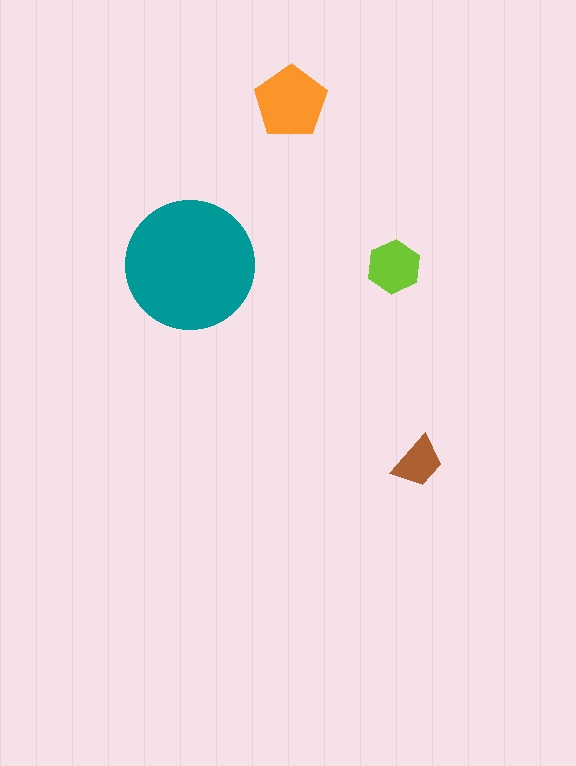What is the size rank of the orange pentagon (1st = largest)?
2nd.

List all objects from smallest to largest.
The brown trapezoid, the lime hexagon, the orange pentagon, the teal circle.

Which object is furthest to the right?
The brown trapezoid is rightmost.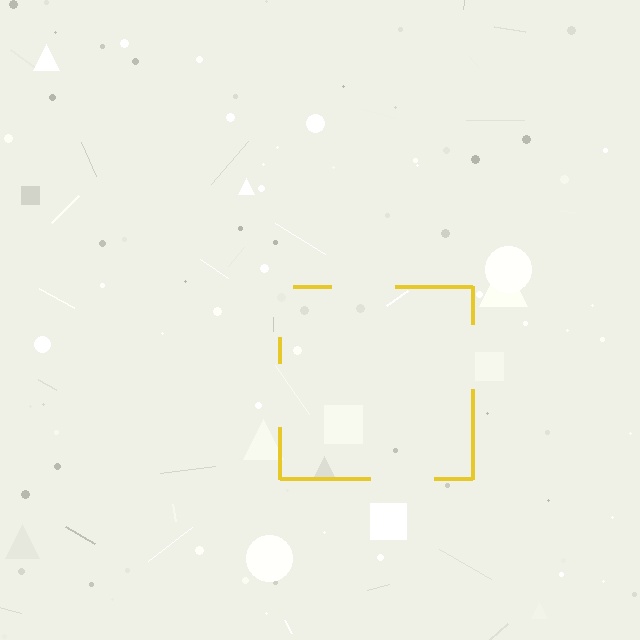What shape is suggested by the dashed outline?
The dashed outline suggests a square.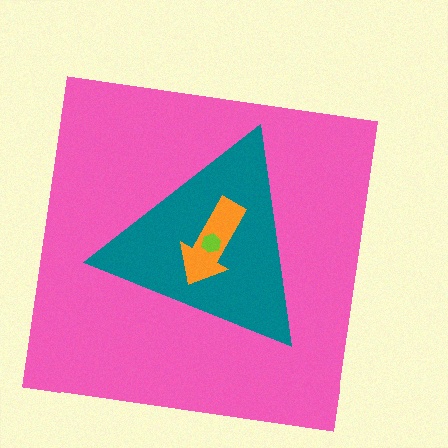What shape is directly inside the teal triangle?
The orange arrow.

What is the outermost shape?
The pink square.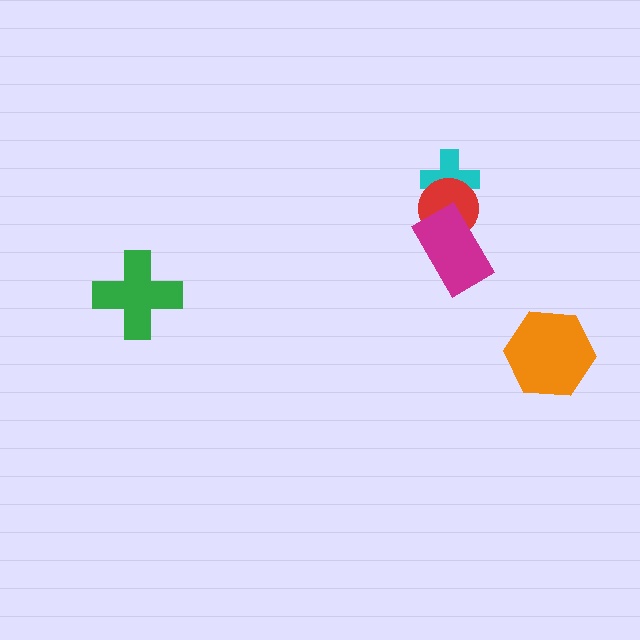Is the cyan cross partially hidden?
Yes, it is partially covered by another shape.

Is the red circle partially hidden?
Yes, it is partially covered by another shape.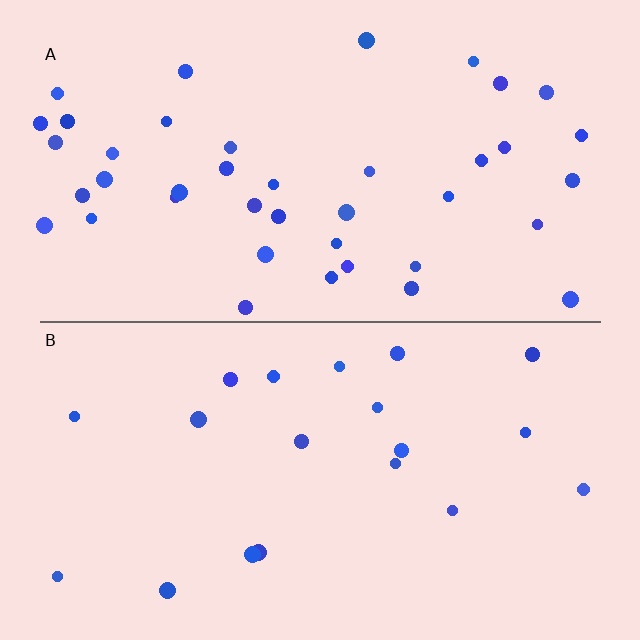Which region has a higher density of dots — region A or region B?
A (the top).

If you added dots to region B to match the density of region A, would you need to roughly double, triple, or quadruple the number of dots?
Approximately double.